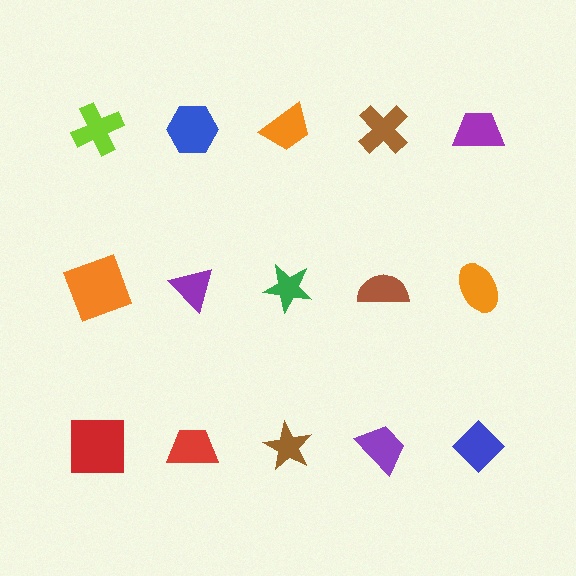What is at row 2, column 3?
A green star.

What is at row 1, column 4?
A brown cross.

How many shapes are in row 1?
5 shapes.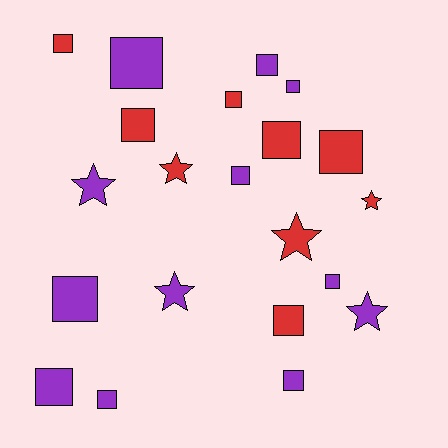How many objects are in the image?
There are 21 objects.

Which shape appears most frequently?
Square, with 15 objects.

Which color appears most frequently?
Purple, with 12 objects.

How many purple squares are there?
There are 9 purple squares.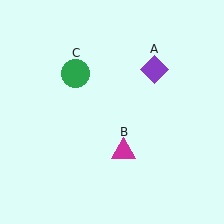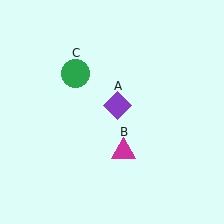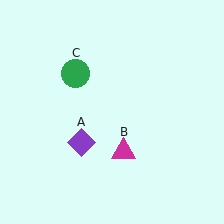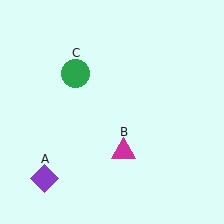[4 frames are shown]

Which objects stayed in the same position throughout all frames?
Magenta triangle (object B) and green circle (object C) remained stationary.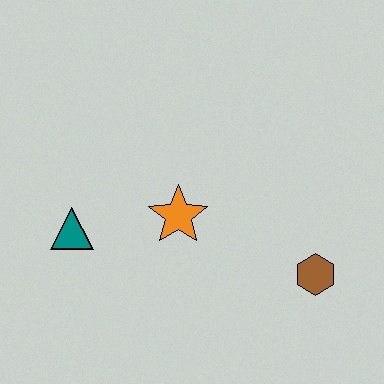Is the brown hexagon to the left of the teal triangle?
No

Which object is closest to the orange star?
The teal triangle is closest to the orange star.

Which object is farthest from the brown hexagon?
The teal triangle is farthest from the brown hexagon.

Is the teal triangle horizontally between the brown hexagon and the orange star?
No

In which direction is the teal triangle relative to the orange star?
The teal triangle is to the left of the orange star.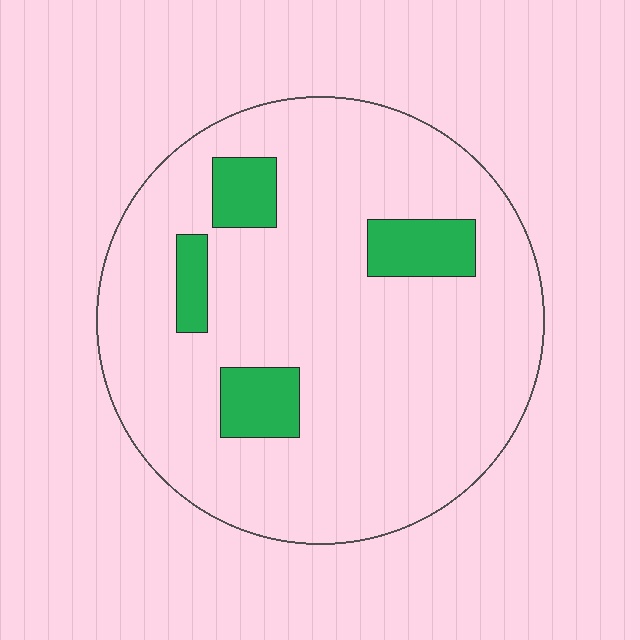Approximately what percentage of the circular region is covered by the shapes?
Approximately 15%.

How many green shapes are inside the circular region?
4.